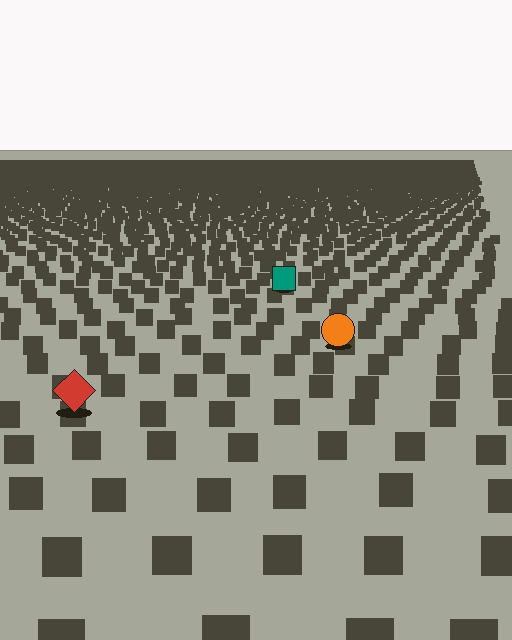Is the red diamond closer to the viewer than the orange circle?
Yes. The red diamond is closer — you can tell from the texture gradient: the ground texture is coarser near it.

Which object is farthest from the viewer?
The teal square is farthest from the viewer. It appears smaller and the ground texture around it is denser.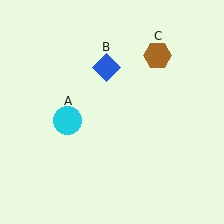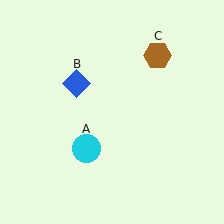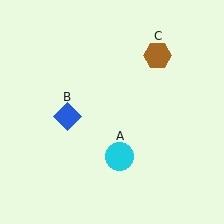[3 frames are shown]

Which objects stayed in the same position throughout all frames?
Brown hexagon (object C) remained stationary.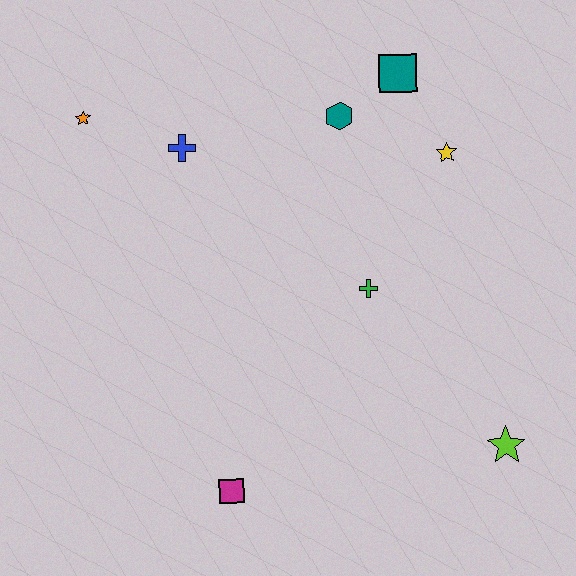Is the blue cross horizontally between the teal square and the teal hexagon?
No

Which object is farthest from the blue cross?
The lime star is farthest from the blue cross.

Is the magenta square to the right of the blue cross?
Yes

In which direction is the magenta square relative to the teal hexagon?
The magenta square is below the teal hexagon.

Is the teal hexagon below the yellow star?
No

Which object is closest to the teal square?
The teal hexagon is closest to the teal square.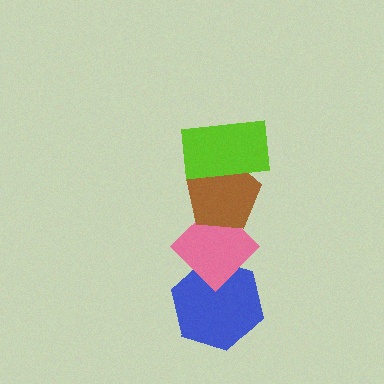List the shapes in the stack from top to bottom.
From top to bottom: the lime rectangle, the brown pentagon, the pink diamond, the blue hexagon.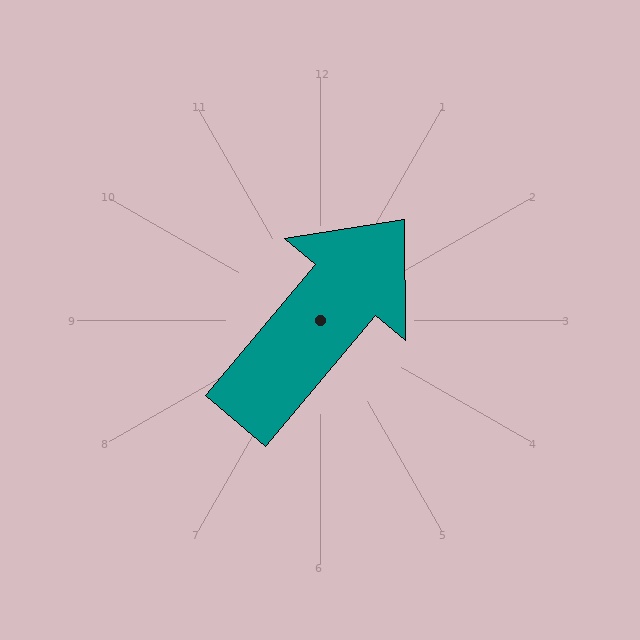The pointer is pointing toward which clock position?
Roughly 1 o'clock.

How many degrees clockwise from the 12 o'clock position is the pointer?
Approximately 40 degrees.